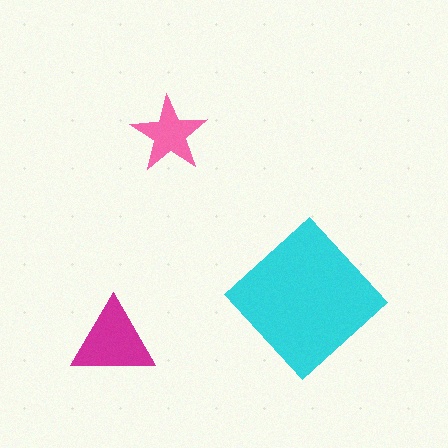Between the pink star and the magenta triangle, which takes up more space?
The magenta triangle.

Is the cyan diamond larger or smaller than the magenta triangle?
Larger.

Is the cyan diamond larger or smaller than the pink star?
Larger.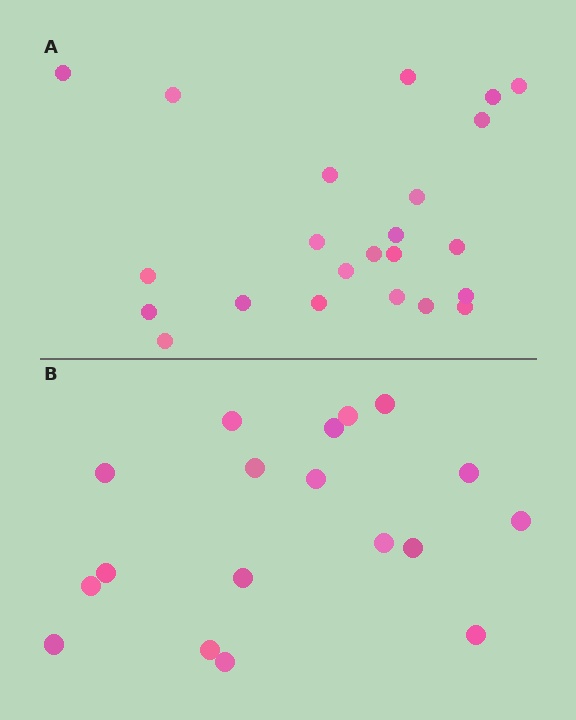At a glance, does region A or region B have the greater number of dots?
Region A (the top region) has more dots.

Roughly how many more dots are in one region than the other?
Region A has about 5 more dots than region B.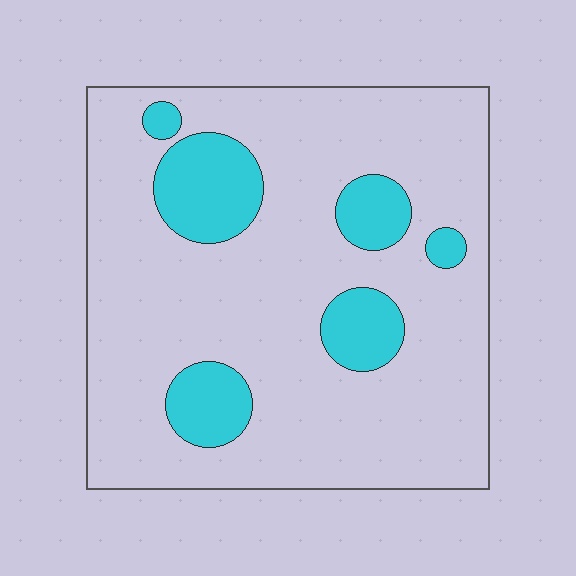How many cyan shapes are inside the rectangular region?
6.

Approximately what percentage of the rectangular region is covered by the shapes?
Approximately 20%.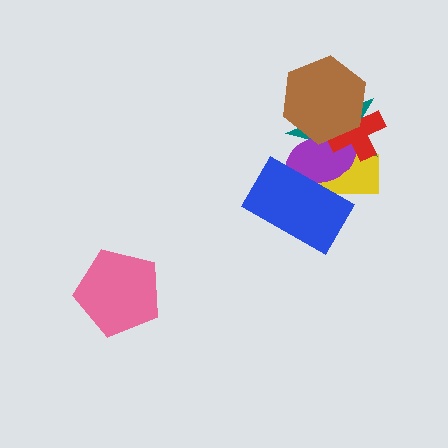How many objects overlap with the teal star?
5 objects overlap with the teal star.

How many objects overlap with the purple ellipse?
5 objects overlap with the purple ellipse.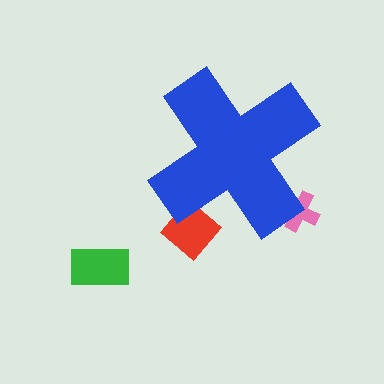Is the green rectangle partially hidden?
No, the green rectangle is fully visible.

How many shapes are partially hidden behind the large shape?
2 shapes are partially hidden.